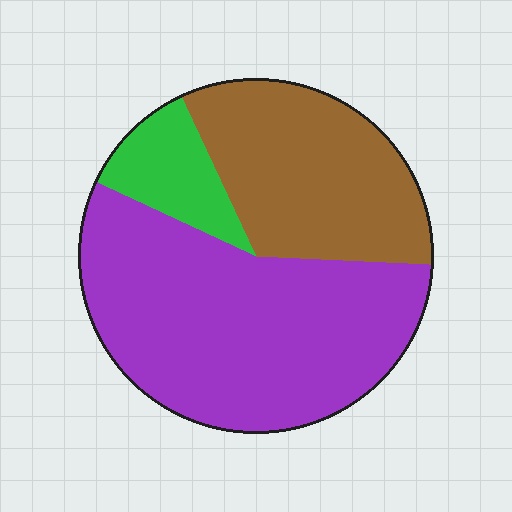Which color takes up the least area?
Green, at roughly 10%.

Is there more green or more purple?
Purple.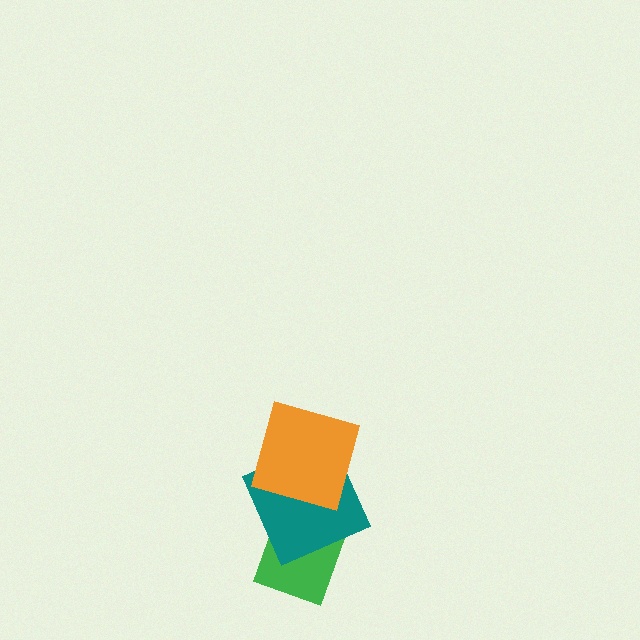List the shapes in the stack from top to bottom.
From top to bottom: the orange square, the teal square, the green diamond.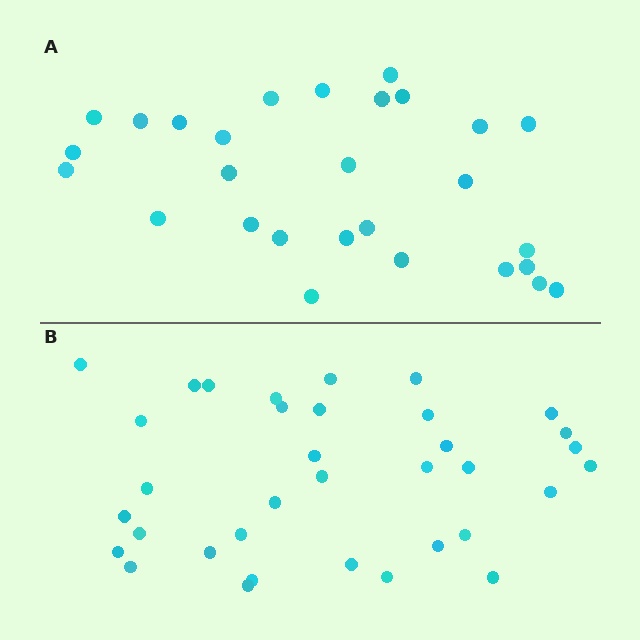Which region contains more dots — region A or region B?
Region B (the bottom region) has more dots.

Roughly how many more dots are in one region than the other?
Region B has roughly 8 or so more dots than region A.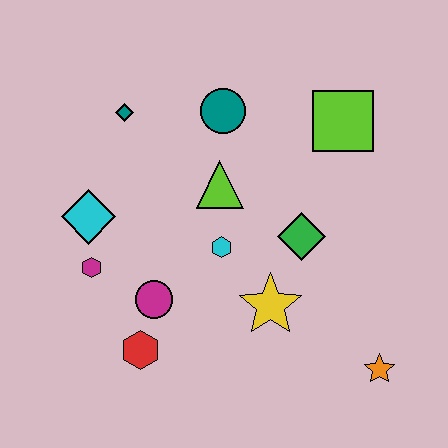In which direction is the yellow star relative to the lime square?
The yellow star is below the lime square.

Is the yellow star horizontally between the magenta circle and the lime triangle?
No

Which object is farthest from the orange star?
The teal diamond is farthest from the orange star.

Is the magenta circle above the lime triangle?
No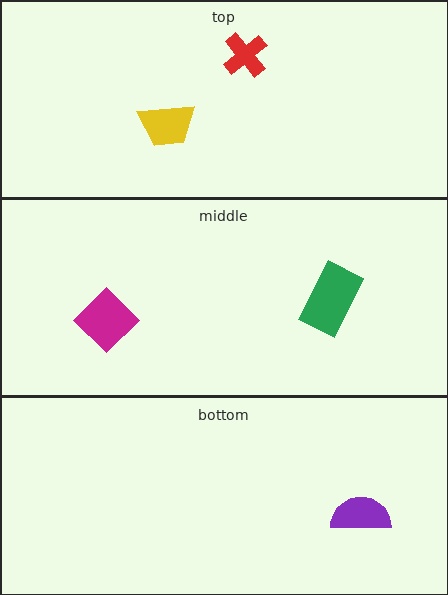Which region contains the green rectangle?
The middle region.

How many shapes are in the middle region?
2.